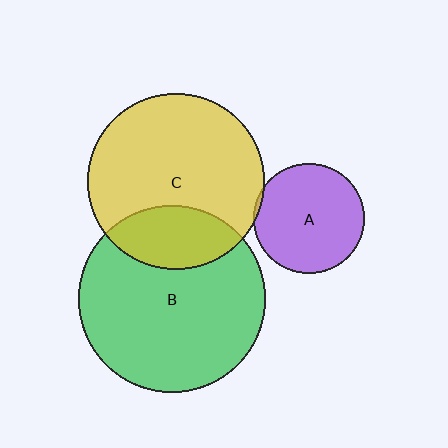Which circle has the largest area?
Circle B (green).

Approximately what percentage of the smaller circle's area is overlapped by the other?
Approximately 25%.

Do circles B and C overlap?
Yes.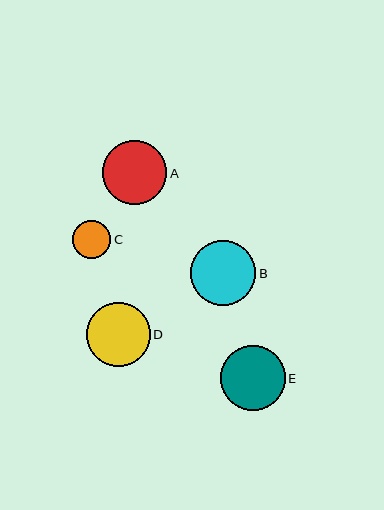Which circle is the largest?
Circle B is the largest with a size of approximately 65 pixels.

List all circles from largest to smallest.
From largest to smallest: B, E, A, D, C.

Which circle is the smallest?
Circle C is the smallest with a size of approximately 39 pixels.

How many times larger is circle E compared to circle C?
Circle E is approximately 1.7 times the size of circle C.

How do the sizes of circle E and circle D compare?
Circle E and circle D are approximately the same size.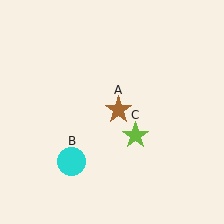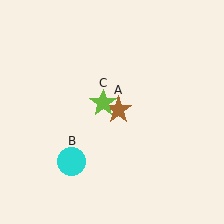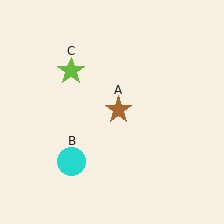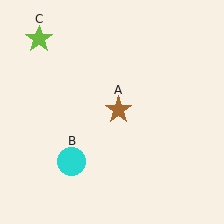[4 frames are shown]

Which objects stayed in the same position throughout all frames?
Brown star (object A) and cyan circle (object B) remained stationary.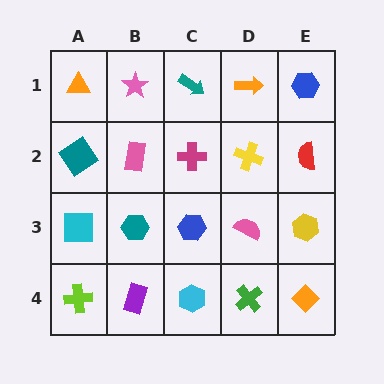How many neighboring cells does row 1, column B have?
3.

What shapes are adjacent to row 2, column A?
An orange triangle (row 1, column A), a cyan square (row 3, column A), a pink rectangle (row 2, column B).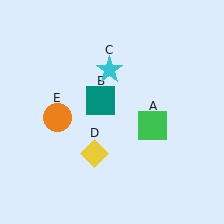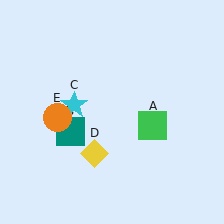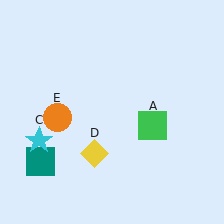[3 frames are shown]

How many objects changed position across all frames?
2 objects changed position: teal square (object B), cyan star (object C).